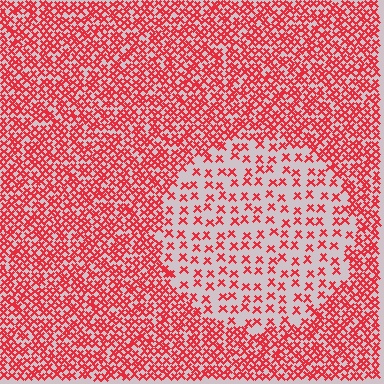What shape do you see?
I see a circle.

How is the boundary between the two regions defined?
The boundary is defined by a change in element density (approximately 2.7x ratio). All elements are the same color, size, and shape.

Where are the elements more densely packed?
The elements are more densely packed outside the circle boundary.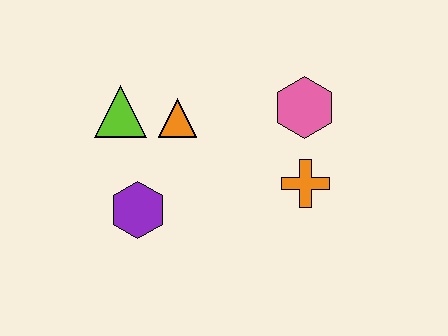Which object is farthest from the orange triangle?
The orange cross is farthest from the orange triangle.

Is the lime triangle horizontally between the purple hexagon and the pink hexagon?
No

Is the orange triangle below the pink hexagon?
Yes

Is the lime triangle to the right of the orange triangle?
No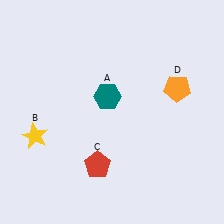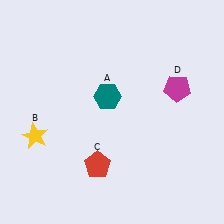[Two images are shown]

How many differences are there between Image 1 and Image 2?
There is 1 difference between the two images.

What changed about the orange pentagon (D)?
In Image 1, D is orange. In Image 2, it changed to magenta.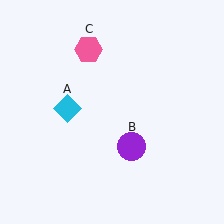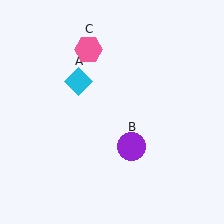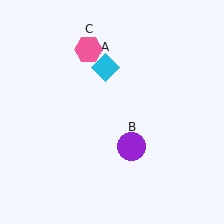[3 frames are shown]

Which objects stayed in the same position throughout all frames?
Purple circle (object B) and pink hexagon (object C) remained stationary.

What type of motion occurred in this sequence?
The cyan diamond (object A) rotated clockwise around the center of the scene.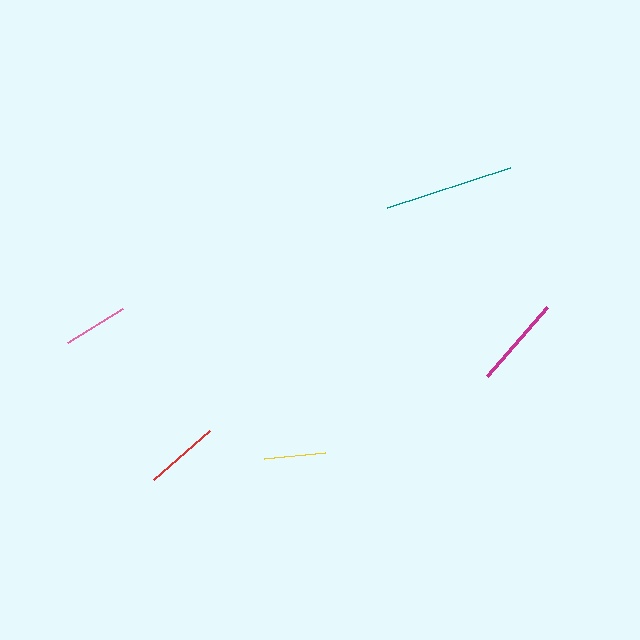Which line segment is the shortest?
The yellow line is the shortest at approximately 61 pixels.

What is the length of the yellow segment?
The yellow segment is approximately 61 pixels long.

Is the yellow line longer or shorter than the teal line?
The teal line is longer than the yellow line.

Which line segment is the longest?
The teal line is the longest at approximately 129 pixels.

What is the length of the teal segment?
The teal segment is approximately 129 pixels long.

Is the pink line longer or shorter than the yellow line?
The pink line is longer than the yellow line.